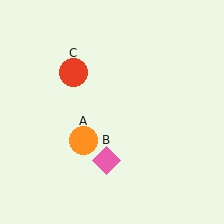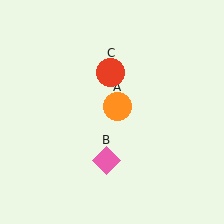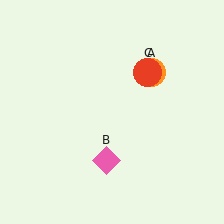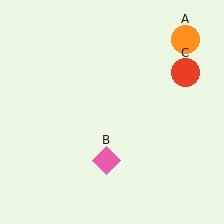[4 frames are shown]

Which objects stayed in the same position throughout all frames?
Pink diamond (object B) remained stationary.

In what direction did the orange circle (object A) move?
The orange circle (object A) moved up and to the right.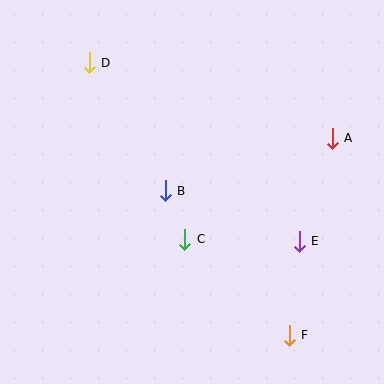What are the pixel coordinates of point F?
Point F is at (289, 335).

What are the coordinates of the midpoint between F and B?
The midpoint between F and B is at (227, 263).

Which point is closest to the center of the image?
Point B at (165, 191) is closest to the center.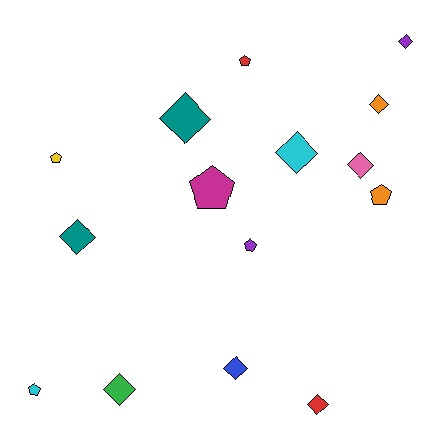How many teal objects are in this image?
There are 2 teal objects.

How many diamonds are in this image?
There are 9 diamonds.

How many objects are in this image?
There are 15 objects.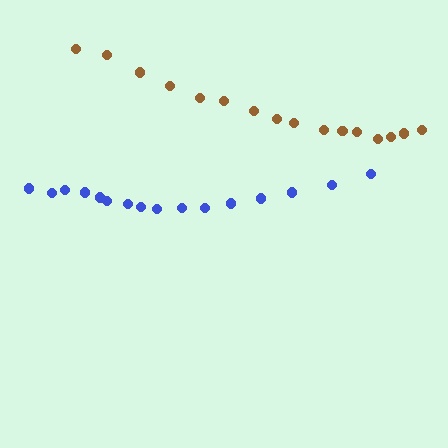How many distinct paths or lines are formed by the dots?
There are 2 distinct paths.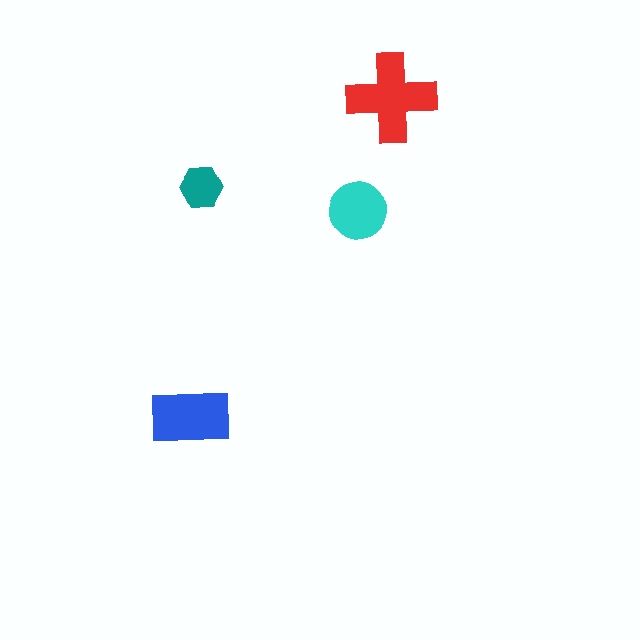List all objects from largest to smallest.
The red cross, the blue rectangle, the cyan circle, the teal hexagon.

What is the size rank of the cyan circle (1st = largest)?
3rd.